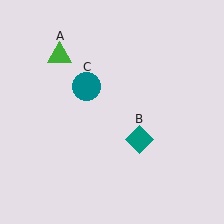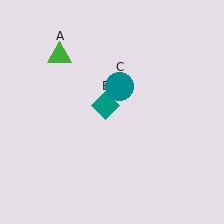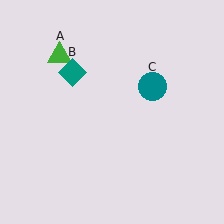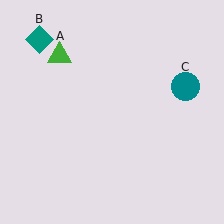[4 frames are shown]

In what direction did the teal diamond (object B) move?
The teal diamond (object B) moved up and to the left.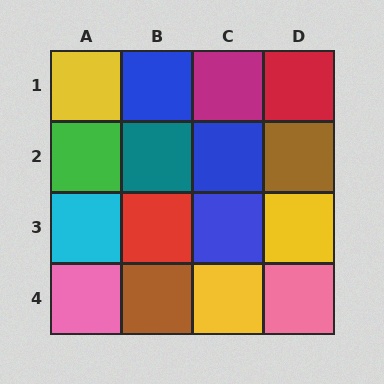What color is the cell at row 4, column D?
Pink.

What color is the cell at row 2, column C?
Blue.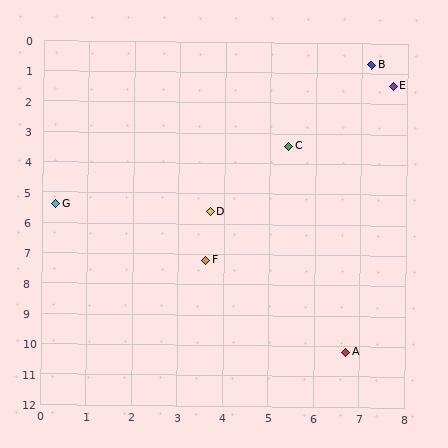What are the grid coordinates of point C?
Point C is at approximately (5.4, 3.4).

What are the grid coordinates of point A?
Point A is at approximately (6.7, 10.2).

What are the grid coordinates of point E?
Point E is at approximately (7.7, 1.4).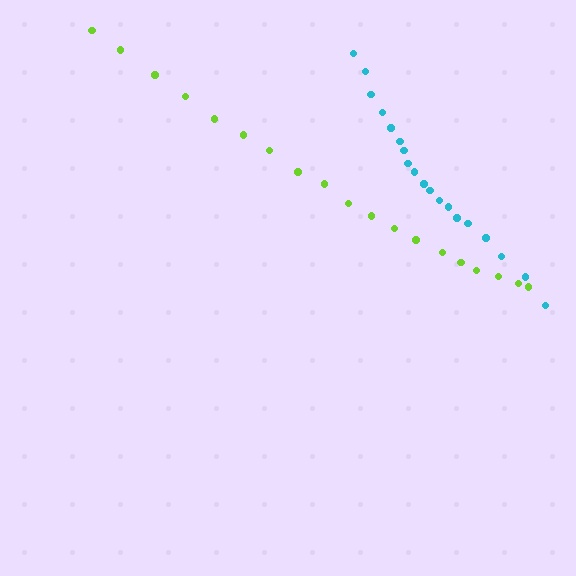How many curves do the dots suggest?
There are 2 distinct paths.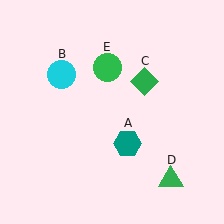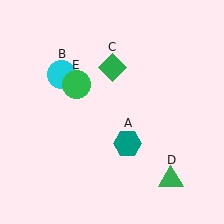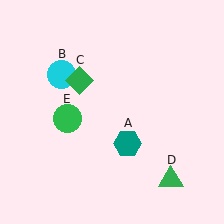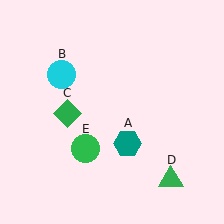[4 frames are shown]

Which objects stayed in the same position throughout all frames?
Teal hexagon (object A) and cyan circle (object B) and green triangle (object D) remained stationary.